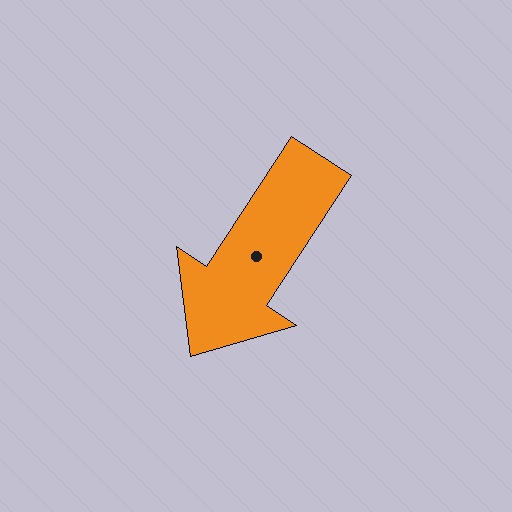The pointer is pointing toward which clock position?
Roughly 7 o'clock.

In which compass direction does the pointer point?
Southwest.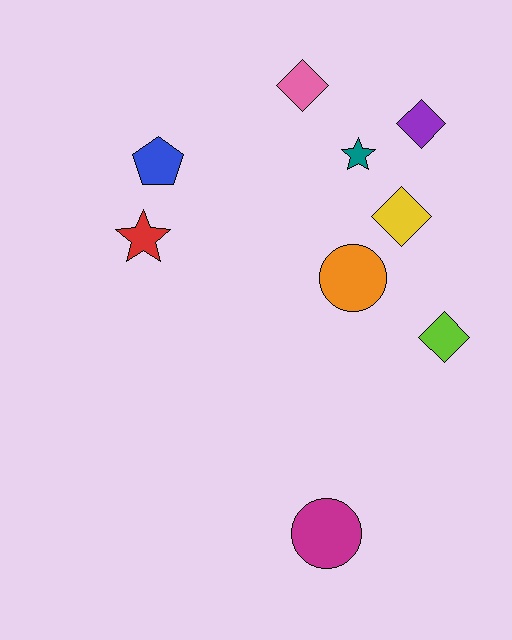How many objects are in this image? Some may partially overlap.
There are 9 objects.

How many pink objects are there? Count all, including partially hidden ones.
There is 1 pink object.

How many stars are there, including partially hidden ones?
There are 2 stars.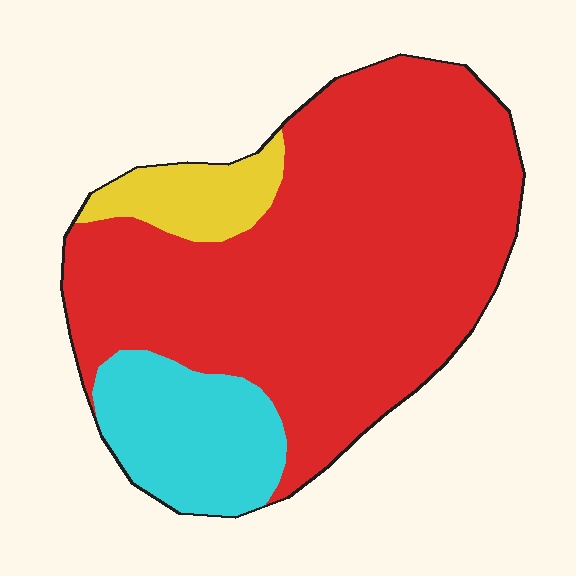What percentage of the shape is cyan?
Cyan takes up about one sixth (1/6) of the shape.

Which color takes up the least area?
Yellow, at roughly 10%.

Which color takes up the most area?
Red, at roughly 75%.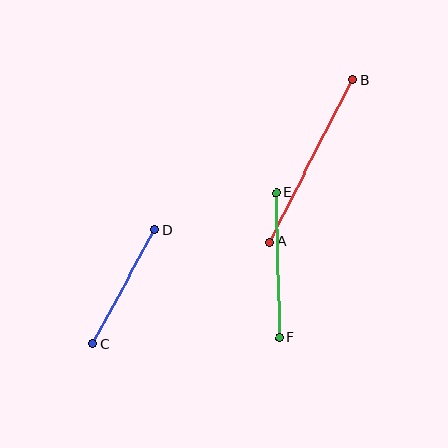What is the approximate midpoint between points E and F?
The midpoint is at approximately (278, 265) pixels.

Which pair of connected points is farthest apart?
Points A and B are farthest apart.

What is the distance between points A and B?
The distance is approximately 182 pixels.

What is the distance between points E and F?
The distance is approximately 145 pixels.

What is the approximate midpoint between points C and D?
The midpoint is at approximately (124, 287) pixels.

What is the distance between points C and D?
The distance is approximately 130 pixels.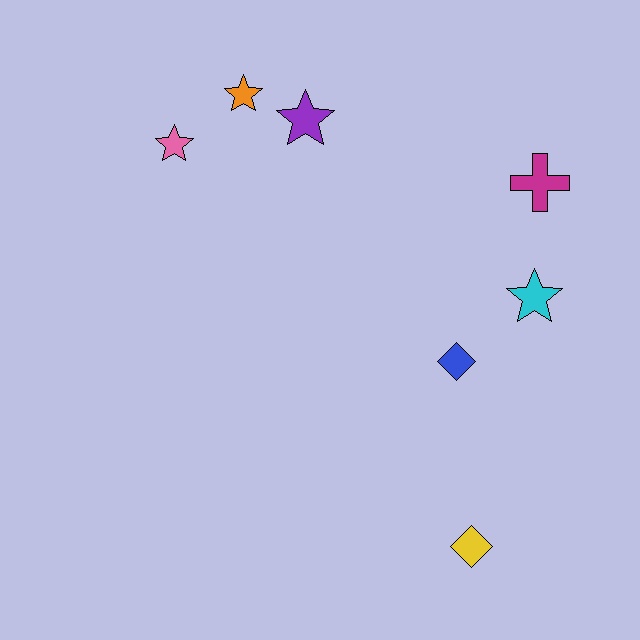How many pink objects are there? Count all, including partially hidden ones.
There is 1 pink object.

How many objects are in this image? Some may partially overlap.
There are 7 objects.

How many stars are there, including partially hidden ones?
There are 4 stars.